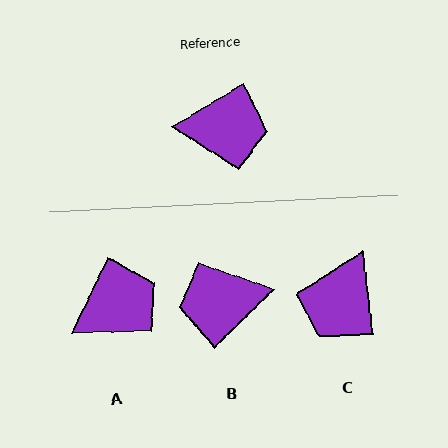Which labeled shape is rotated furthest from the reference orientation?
B, about 166 degrees away.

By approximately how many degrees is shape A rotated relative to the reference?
Approximately 34 degrees counter-clockwise.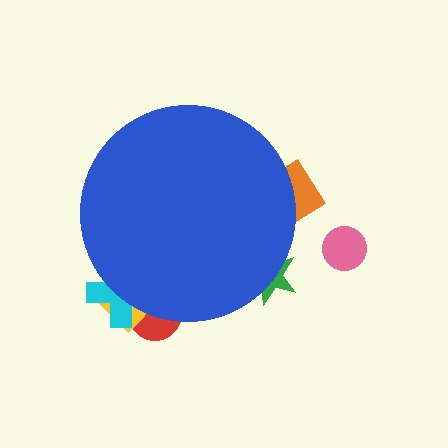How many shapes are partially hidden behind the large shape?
5 shapes are partially hidden.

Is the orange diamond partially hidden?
Yes, the orange diamond is partially hidden behind the blue circle.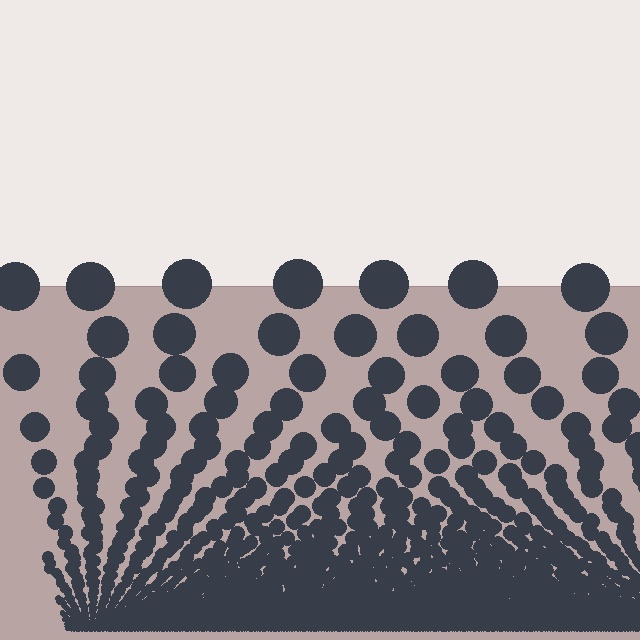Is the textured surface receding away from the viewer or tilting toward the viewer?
The surface appears to tilt toward the viewer. Texture elements get larger and sparser toward the top.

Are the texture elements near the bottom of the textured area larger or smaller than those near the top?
Smaller. The gradient is inverted — elements near the bottom are smaller and denser.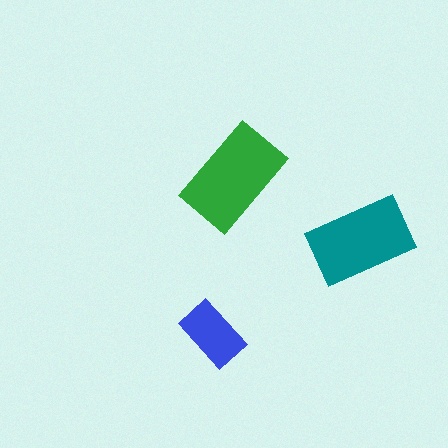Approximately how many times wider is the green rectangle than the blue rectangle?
About 1.5 times wider.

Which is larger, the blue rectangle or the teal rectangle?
The teal one.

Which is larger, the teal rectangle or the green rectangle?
The green one.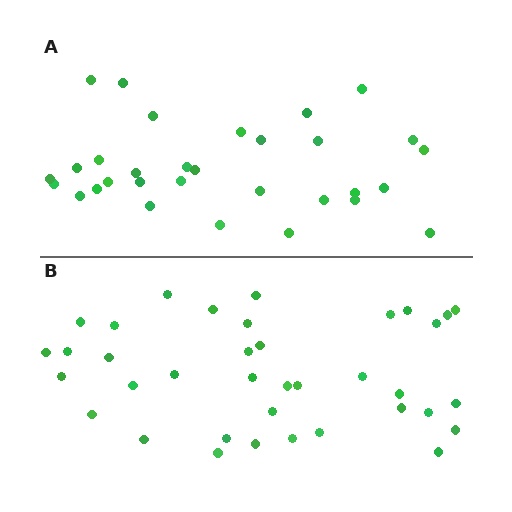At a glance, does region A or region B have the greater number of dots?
Region B (the bottom region) has more dots.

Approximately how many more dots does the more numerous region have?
Region B has about 6 more dots than region A.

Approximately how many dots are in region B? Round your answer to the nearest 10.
About 40 dots. (The exact count is 37, which rounds to 40.)